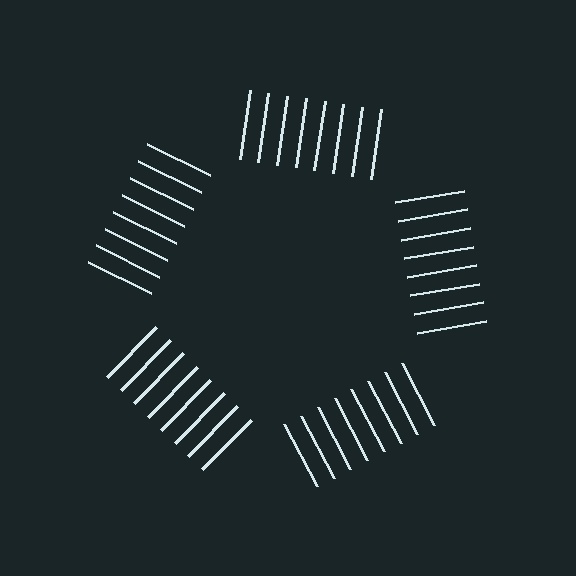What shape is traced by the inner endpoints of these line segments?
An illusory pentagon — the line segments terminate on its edges but no continuous stroke is drawn.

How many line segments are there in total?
40 — 8 along each of the 5 edges.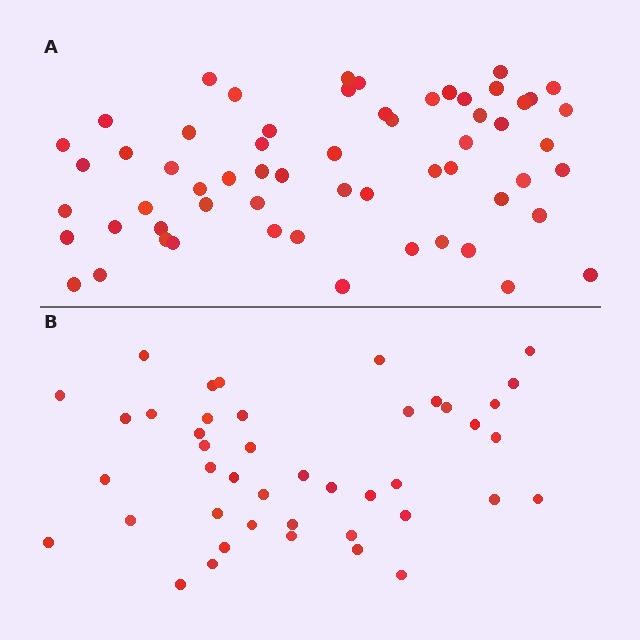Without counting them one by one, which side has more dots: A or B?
Region A (the top region) has more dots.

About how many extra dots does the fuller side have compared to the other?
Region A has approximately 15 more dots than region B.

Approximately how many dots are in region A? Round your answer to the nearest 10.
About 60 dots.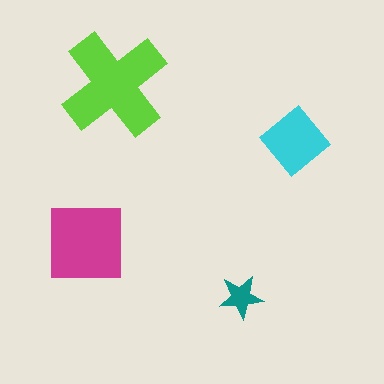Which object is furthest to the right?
The cyan diamond is rightmost.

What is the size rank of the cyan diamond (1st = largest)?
3rd.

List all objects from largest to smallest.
The lime cross, the magenta square, the cyan diamond, the teal star.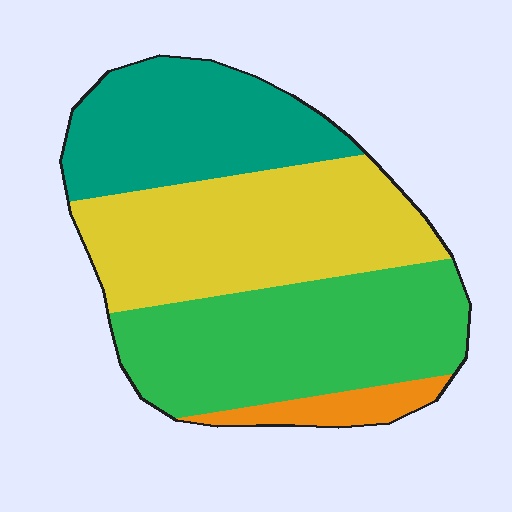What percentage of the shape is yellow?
Yellow takes up about one third (1/3) of the shape.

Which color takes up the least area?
Orange, at roughly 5%.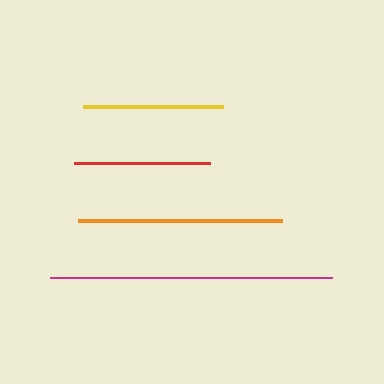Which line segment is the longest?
The magenta line is the longest at approximately 283 pixels.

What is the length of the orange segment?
The orange segment is approximately 204 pixels long.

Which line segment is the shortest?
The red line is the shortest at approximately 137 pixels.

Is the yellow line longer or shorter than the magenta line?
The magenta line is longer than the yellow line.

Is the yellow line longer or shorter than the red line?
The yellow line is longer than the red line.